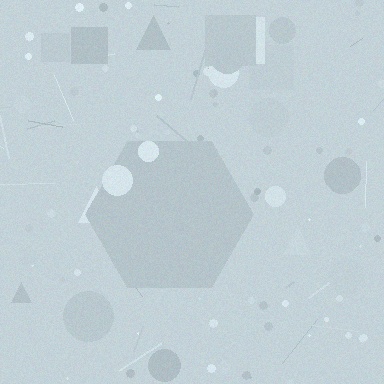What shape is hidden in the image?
A hexagon is hidden in the image.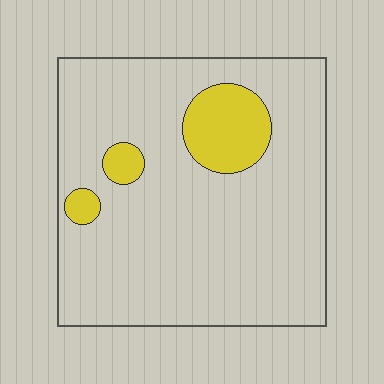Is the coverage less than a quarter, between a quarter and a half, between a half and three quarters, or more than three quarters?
Less than a quarter.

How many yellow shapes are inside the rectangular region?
3.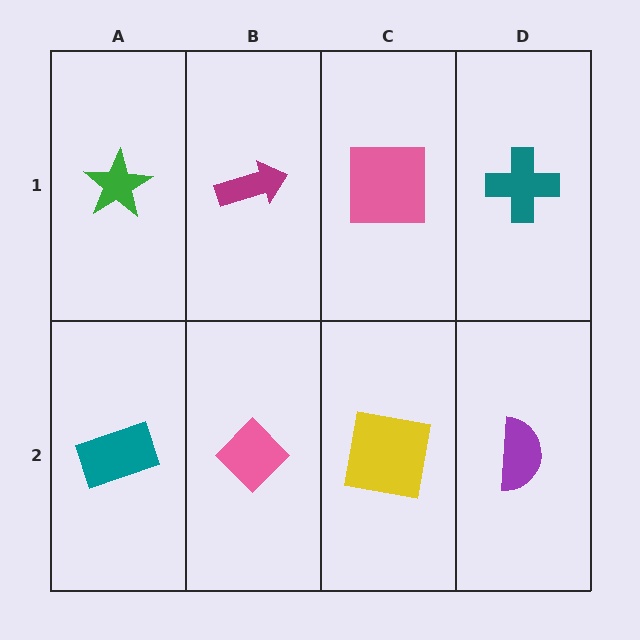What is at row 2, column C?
A yellow square.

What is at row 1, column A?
A green star.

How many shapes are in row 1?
4 shapes.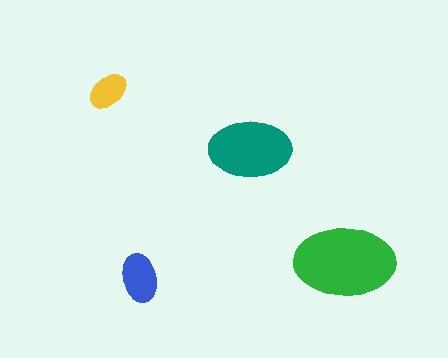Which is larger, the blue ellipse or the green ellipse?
The green one.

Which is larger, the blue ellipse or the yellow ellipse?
The blue one.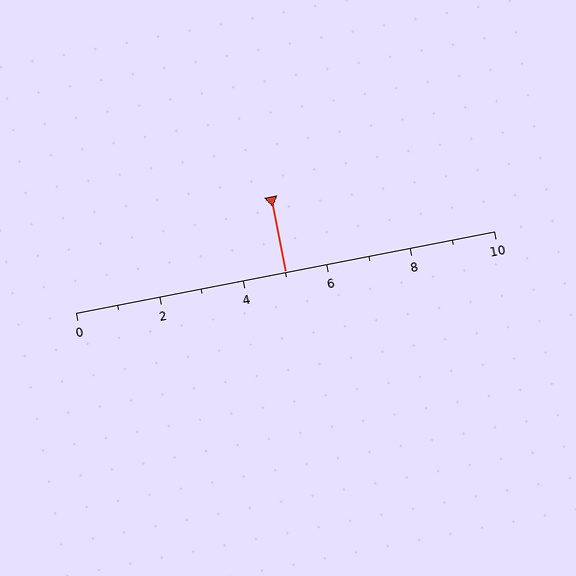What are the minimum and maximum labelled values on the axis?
The axis runs from 0 to 10.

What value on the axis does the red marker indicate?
The marker indicates approximately 5.